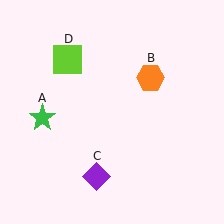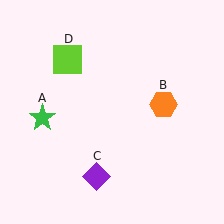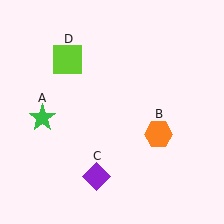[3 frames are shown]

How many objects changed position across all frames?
1 object changed position: orange hexagon (object B).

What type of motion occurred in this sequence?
The orange hexagon (object B) rotated clockwise around the center of the scene.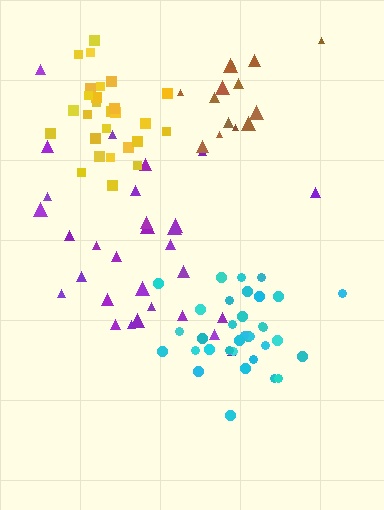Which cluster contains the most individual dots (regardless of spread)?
Cyan (34).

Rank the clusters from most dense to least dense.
yellow, cyan, purple, brown.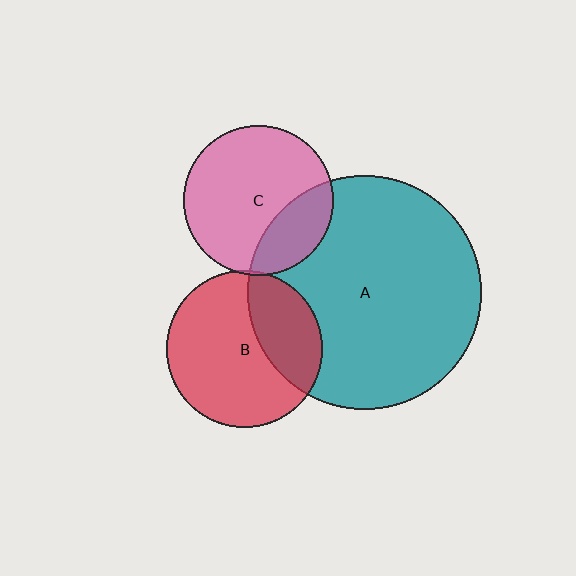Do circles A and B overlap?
Yes.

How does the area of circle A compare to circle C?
Approximately 2.4 times.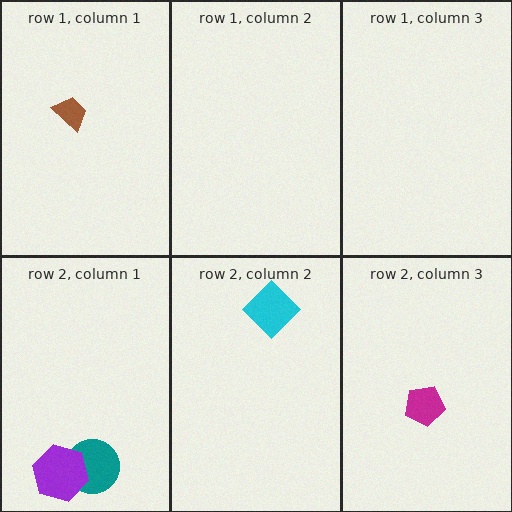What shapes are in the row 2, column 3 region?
The magenta pentagon.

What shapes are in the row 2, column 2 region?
The cyan diamond.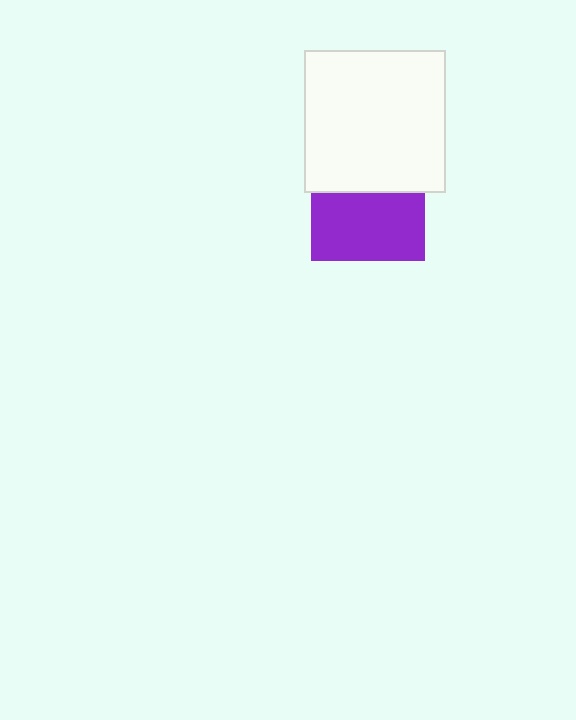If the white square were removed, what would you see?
You would see the complete purple square.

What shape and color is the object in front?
The object in front is a white square.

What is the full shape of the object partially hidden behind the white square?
The partially hidden object is a purple square.